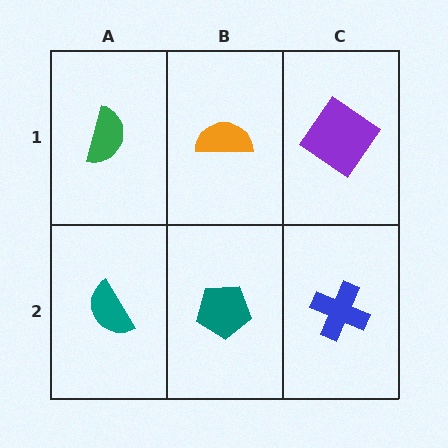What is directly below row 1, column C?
A blue cross.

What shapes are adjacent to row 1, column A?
A teal semicircle (row 2, column A), an orange semicircle (row 1, column B).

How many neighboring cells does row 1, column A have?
2.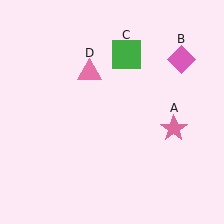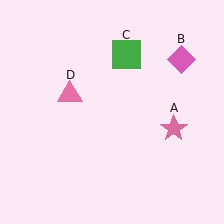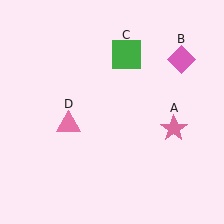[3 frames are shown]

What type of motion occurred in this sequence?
The pink triangle (object D) rotated counterclockwise around the center of the scene.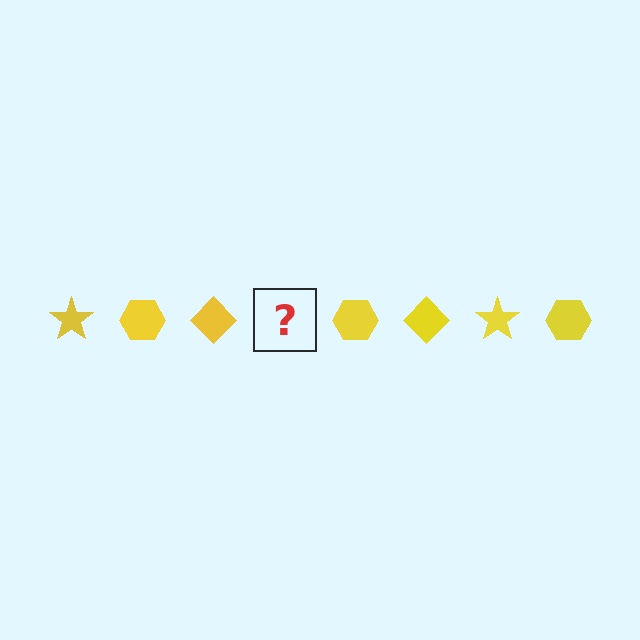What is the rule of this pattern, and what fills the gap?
The rule is that the pattern cycles through star, hexagon, diamond shapes in yellow. The gap should be filled with a yellow star.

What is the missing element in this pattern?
The missing element is a yellow star.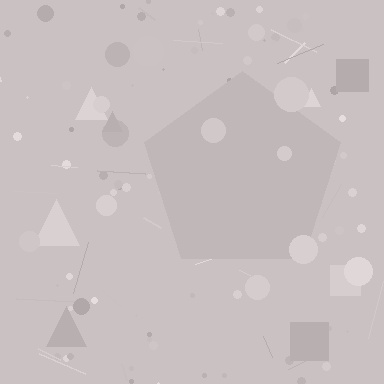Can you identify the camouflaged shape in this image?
The camouflaged shape is a pentagon.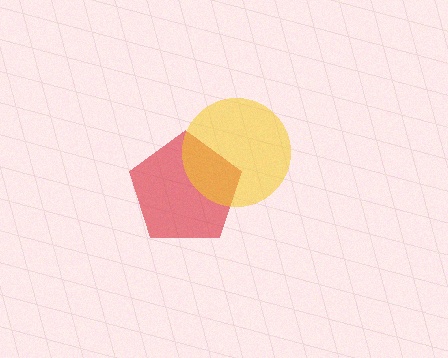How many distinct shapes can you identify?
There are 2 distinct shapes: a red pentagon, a yellow circle.